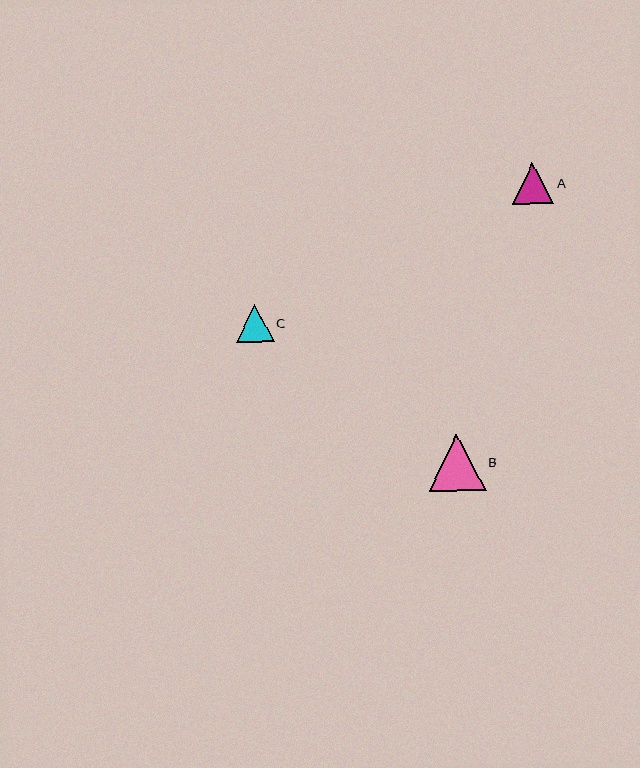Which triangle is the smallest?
Triangle C is the smallest with a size of approximately 38 pixels.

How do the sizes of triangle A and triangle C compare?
Triangle A and triangle C are approximately the same size.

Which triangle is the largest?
Triangle B is the largest with a size of approximately 57 pixels.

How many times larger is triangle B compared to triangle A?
Triangle B is approximately 1.4 times the size of triangle A.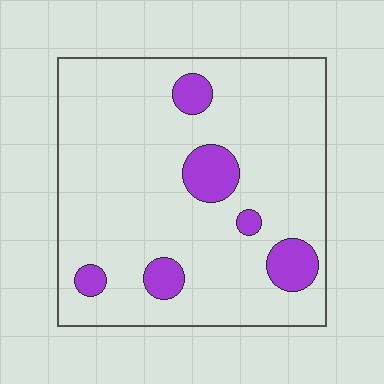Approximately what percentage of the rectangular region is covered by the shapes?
Approximately 10%.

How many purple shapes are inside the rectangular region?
6.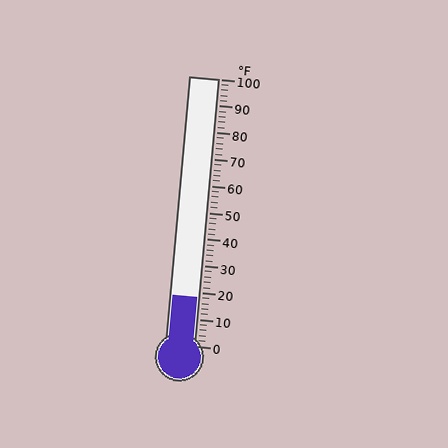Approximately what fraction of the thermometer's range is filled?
The thermometer is filled to approximately 20% of its range.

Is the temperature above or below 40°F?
The temperature is below 40°F.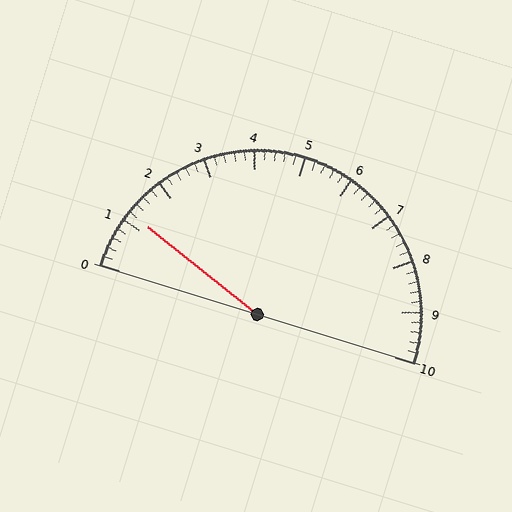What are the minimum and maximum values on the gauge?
The gauge ranges from 0 to 10.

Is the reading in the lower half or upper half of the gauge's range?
The reading is in the lower half of the range (0 to 10).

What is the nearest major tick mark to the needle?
The nearest major tick mark is 1.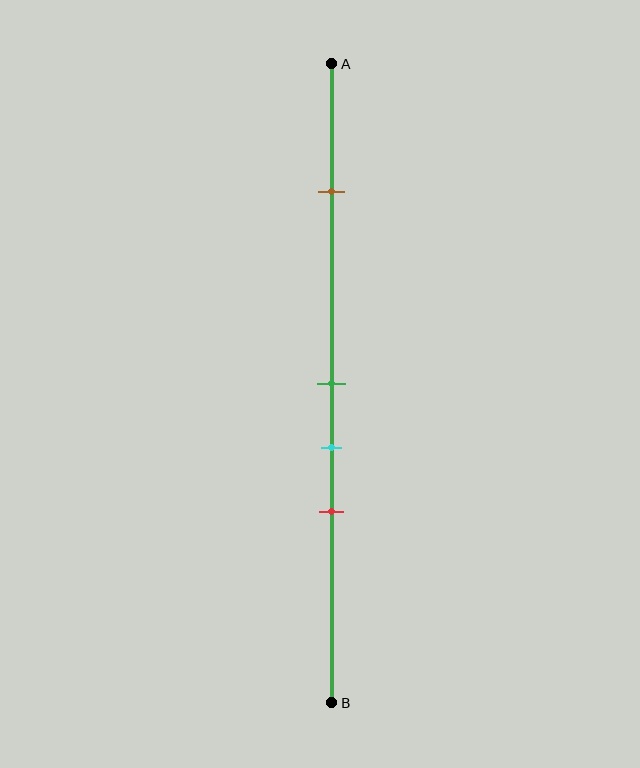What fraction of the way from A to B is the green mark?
The green mark is approximately 50% (0.5) of the way from A to B.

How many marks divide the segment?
There are 4 marks dividing the segment.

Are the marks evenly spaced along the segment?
No, the marks are not evenly spaced.